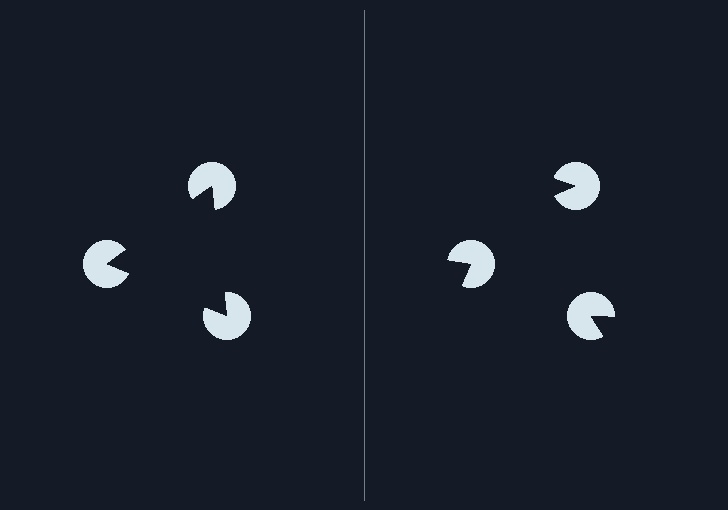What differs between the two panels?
The pac-man discs are positioned identically on both sides; only the wedge orientations differ. On the left they align to a triangle; on the right they are misaligned.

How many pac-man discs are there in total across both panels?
6 — 3 on each side.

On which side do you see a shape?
An illusory triangle appears on the left side. On the right side the wedge cuts are rotated, so no coherent shape forms.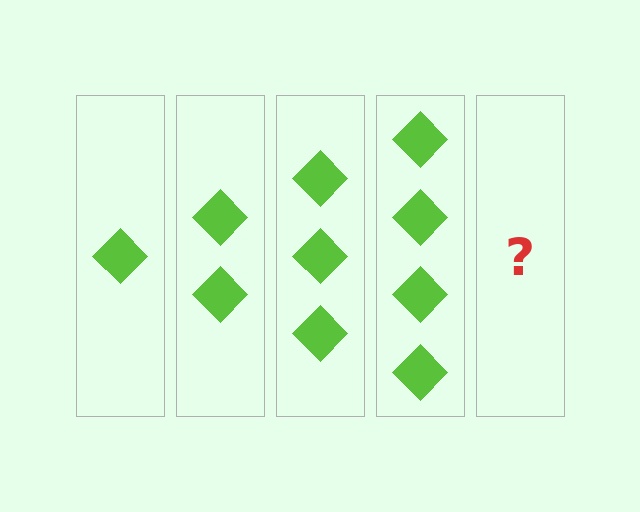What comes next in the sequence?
The next element should be 5 diamonds.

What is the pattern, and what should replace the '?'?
The pattern is that each step adds one more diamond. The '?' should be 5 diamonds.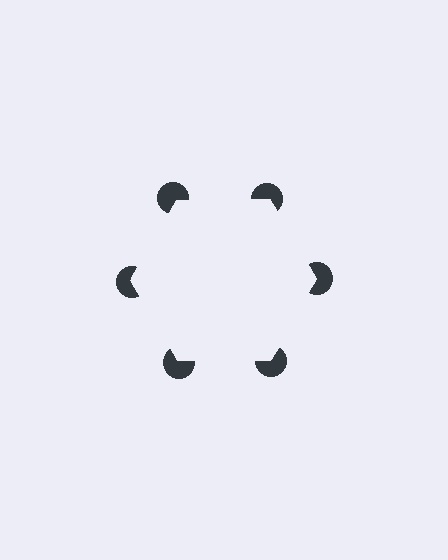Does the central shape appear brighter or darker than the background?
It typically appears slightly brighter than the background, even though no actual brightness change is drawn.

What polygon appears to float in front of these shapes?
An illusory hexagon — its edges are inferred from the aligned wedge cuts in the pac-man discs, not physically drawn.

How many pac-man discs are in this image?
There are 6 — one at each vertex of the illusory hexagon.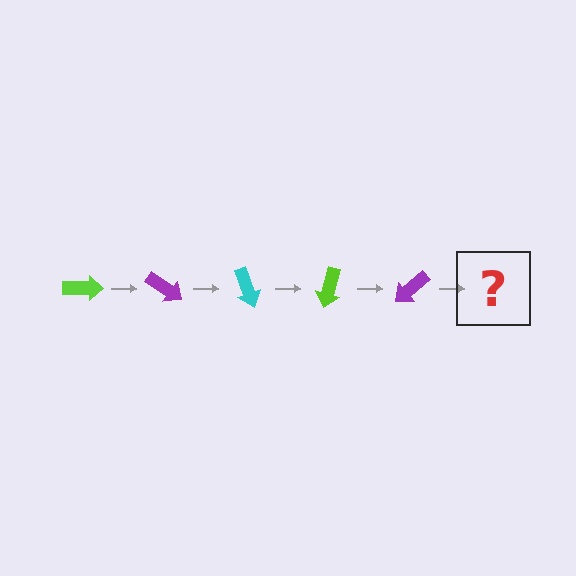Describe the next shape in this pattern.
It should be a cyan arrow, rotated 175 degrees from the start.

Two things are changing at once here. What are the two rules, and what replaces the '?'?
The two rules are that it rotates 35 degrees each step and the color cycles through lime, purple, and cyan. The '?' should be a cyan arrow, rotated 175 degrees from the start.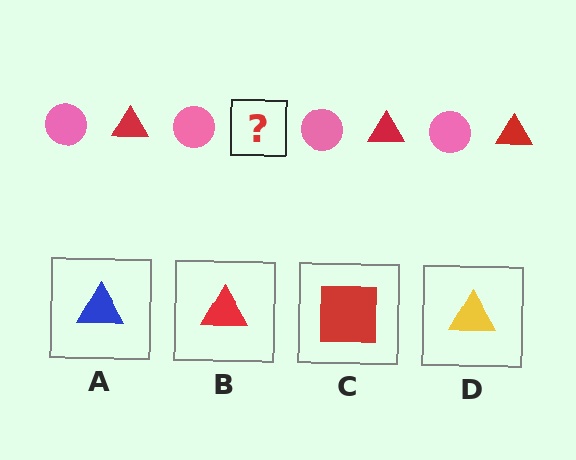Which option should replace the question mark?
Option B.